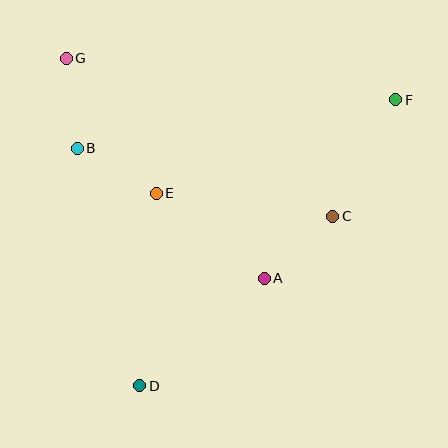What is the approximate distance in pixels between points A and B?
The distance between A and B is approximately 227 pixels.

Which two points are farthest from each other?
Points D and F are farthest from each other.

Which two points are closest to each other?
Points B and G are closest to each other.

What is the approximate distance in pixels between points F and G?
The distance between F and G is approximately 332 pixels.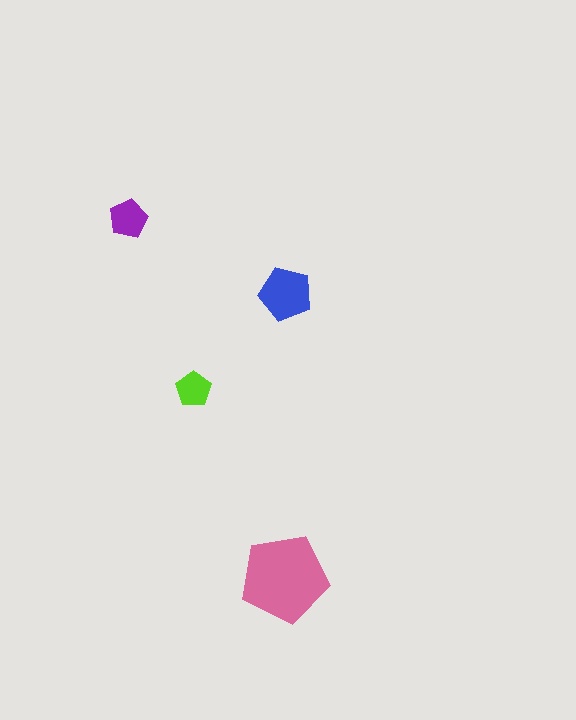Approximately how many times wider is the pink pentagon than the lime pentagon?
About 2.5 times wider.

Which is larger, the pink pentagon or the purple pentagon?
The pink one.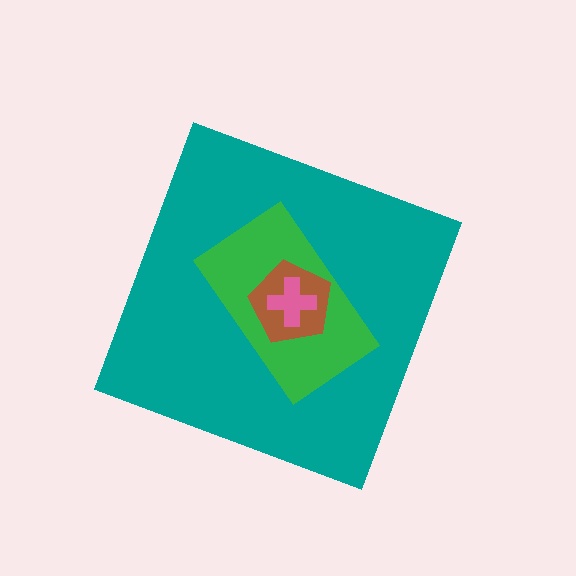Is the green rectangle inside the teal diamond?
Yes.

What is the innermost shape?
The pink cross.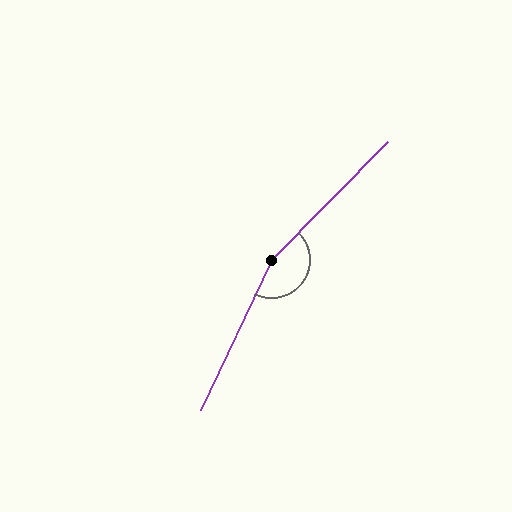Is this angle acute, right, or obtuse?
It is obtuse.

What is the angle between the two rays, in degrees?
Approximately 161 degrees.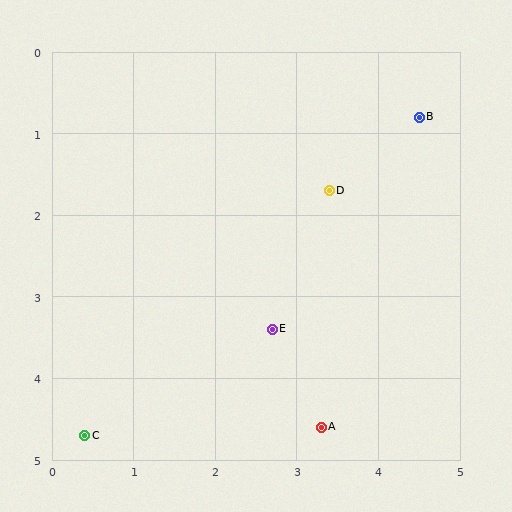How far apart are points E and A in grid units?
Points E and A are about 1.3 grid units apart.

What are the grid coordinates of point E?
Point E is at approximately (2.7, 3.4).